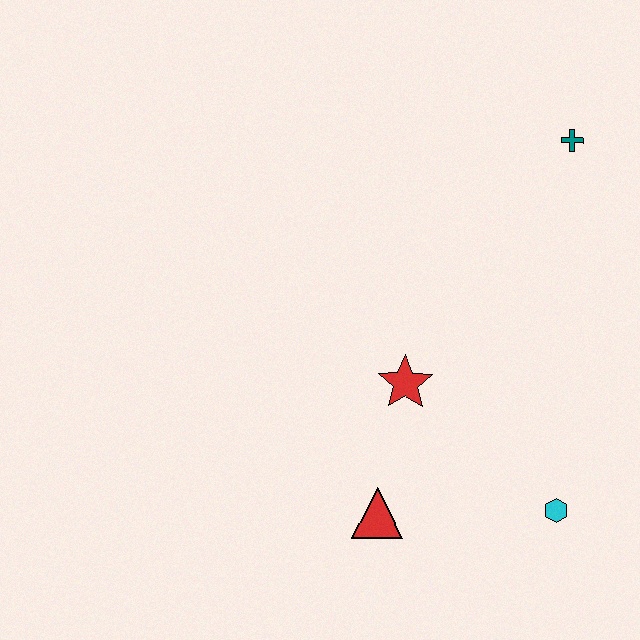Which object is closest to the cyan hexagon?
The red triangle is closest to the cyan hexagon.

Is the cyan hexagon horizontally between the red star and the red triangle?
No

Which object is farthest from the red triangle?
The teal cross is farthest from the red triangle.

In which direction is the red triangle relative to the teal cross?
The red triangle is below the teal cross.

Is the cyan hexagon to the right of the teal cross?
No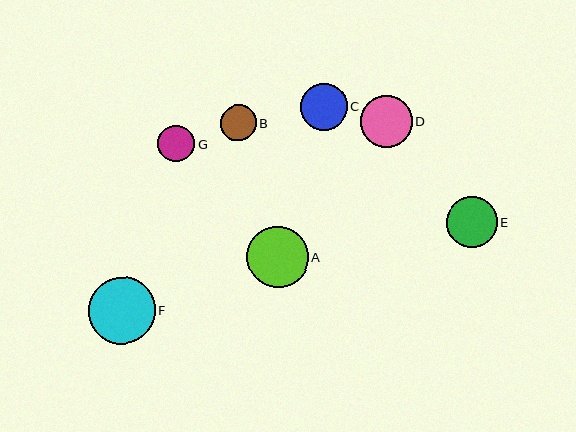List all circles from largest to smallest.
From largest to smallest: F, A, D, E, C, G, B.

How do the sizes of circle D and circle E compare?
Circle D and circle E are approximately the same size.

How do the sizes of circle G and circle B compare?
Circle G and circle B are approximately the same size.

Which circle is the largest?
Circle F is the largest with a size of approximately 67 pixels.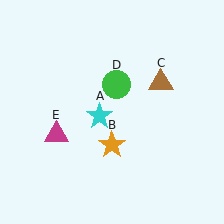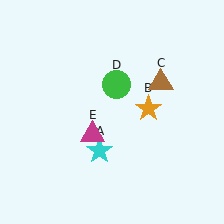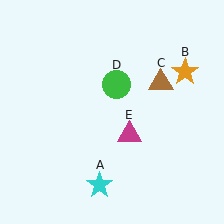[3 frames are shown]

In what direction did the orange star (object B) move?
The orange star (object B) moved up and to the right.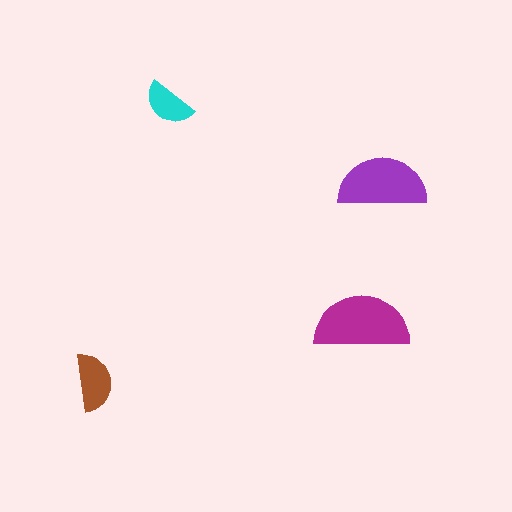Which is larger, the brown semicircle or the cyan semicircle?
The brown one.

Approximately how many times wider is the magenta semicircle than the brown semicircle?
About 1.5 times wider.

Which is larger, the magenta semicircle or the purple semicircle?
The magenta one.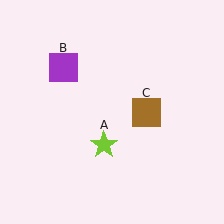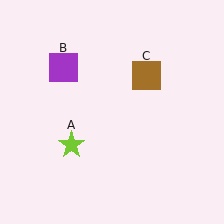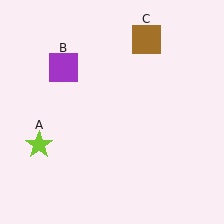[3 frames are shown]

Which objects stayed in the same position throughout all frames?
Purple square (object B) remained stationary.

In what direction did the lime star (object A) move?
The lime star (object A) moved left.